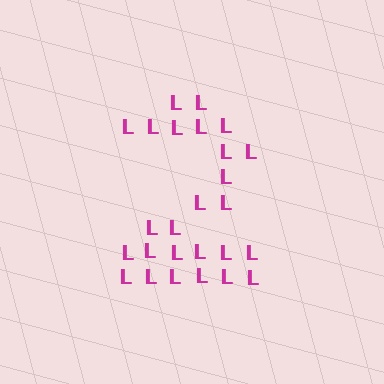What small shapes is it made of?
It is made of small letter L's.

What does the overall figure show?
The overall figure shows the digit 2.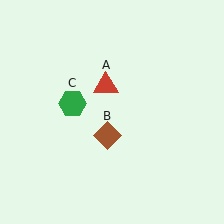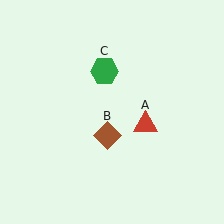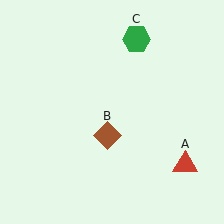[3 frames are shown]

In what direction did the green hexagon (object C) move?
The green hexagon (object C) moved up and to the right.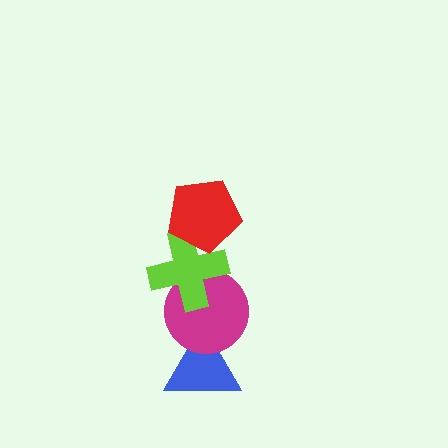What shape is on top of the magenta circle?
The lime cross is on top of the magenta circle.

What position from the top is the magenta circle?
The magenta circle is 3rd from the top.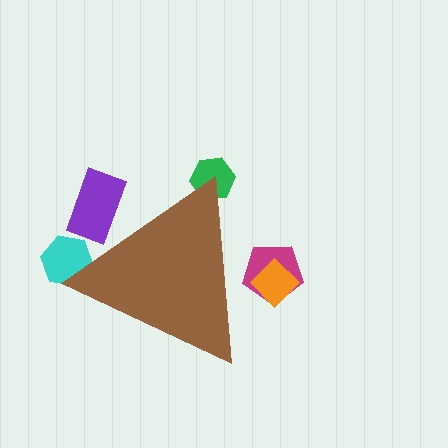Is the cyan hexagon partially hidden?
Yes, the cyan hexagon is partially hidden behind the brown triangle.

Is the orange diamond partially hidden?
Yes, the orange diamond is partially hidden behind the brown triangle.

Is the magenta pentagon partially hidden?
Yes, the magenta pentagon is partially hidden behind the brown triangle.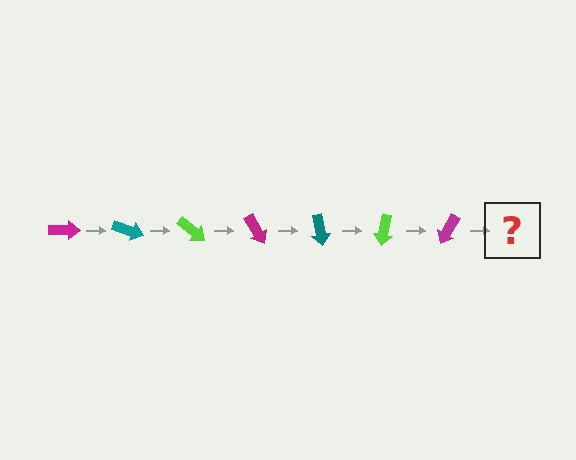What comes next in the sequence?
The next element should be a teal arrow, rotated 140 degrees from the start.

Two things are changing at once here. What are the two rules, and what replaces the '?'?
The two rules are that it rotates 20 degrees each step and the color cycles through magenta, teal, and lime. The '?' should be a teal arrow, rotated 140 degrees from the start.